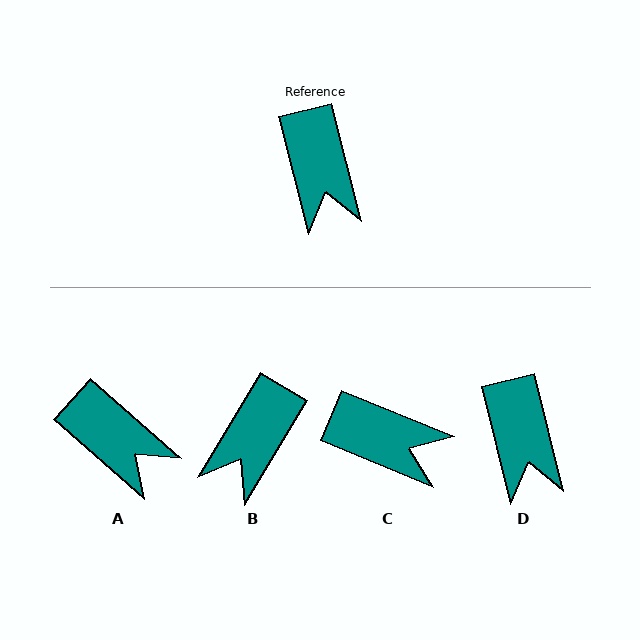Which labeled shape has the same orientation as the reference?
D.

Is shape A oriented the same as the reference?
No, it is off by about 35 degrees.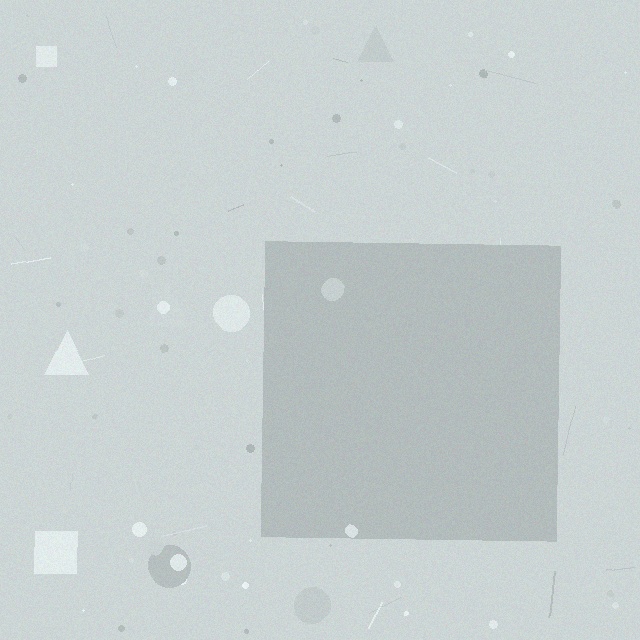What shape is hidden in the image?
A square is hidden in the image.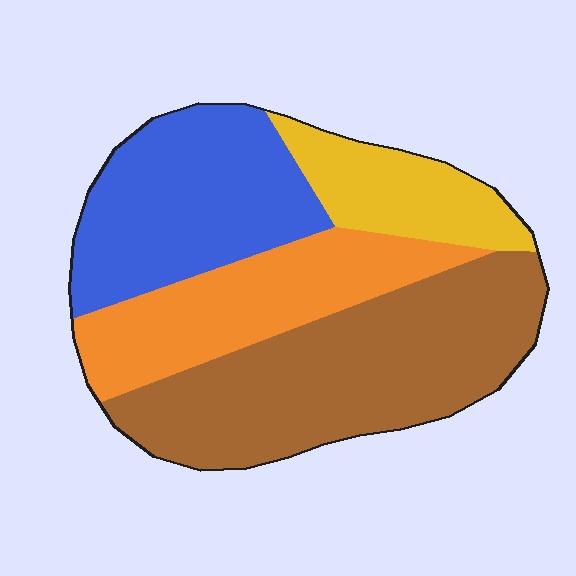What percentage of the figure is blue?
Blue covers about 25% of the figure.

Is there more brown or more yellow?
Brown.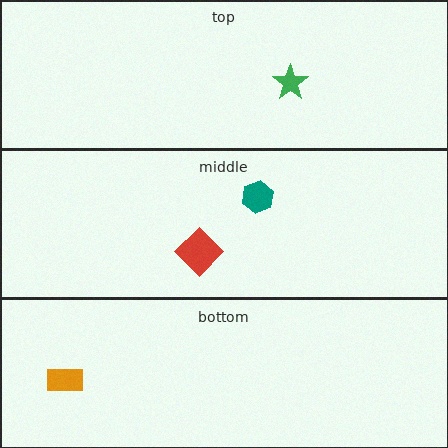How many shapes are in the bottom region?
1.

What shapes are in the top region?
The green star.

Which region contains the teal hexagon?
The middle region.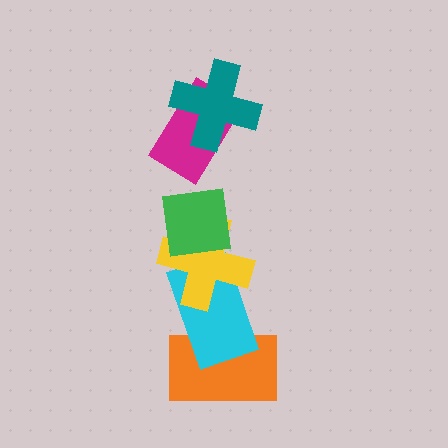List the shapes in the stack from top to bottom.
From top to bottom: the teal cross, the magenta rectangle, the green square, the yellow cross, the cyan rectangle, the orange rectangle.